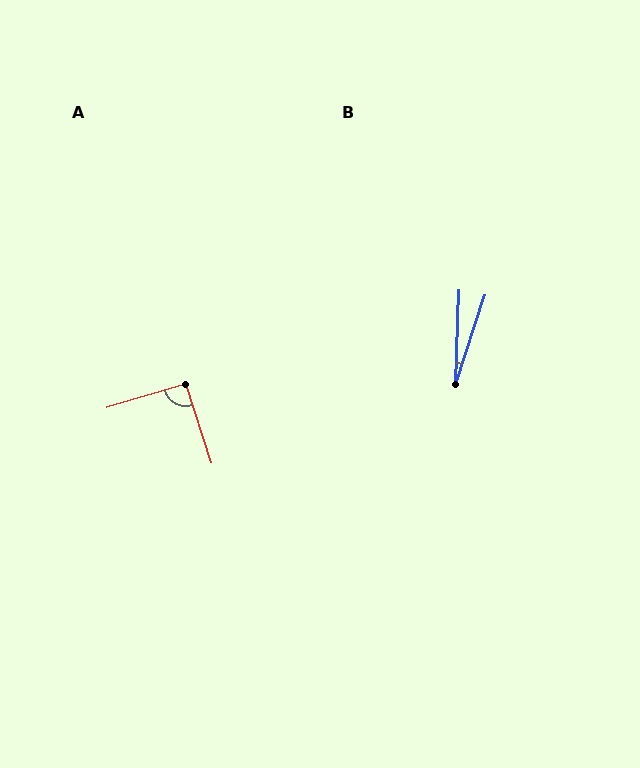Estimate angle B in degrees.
Approximately 16 degrees.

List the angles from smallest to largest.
B (16°), A (91°).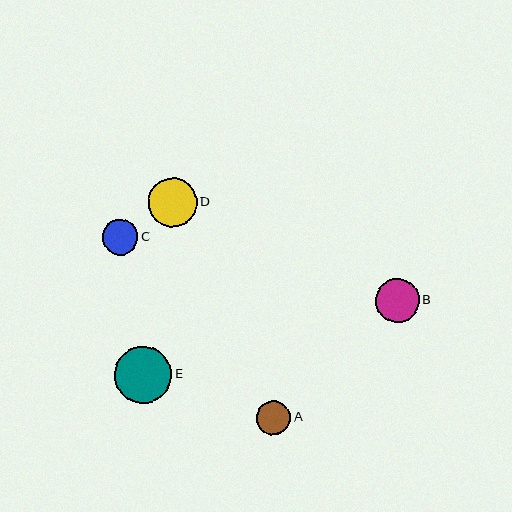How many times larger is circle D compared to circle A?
Circle D is approximately 1.4 times the size of circle A.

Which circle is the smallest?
Circle A is the smallest with a size of approximately 34 pixels.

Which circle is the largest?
Circle E is the largest with a size of approximately 57 pixels.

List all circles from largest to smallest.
From largest to smallest: E, D, B, C, A.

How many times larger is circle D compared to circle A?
Circle D is approximately 1.4 times the size of circle A.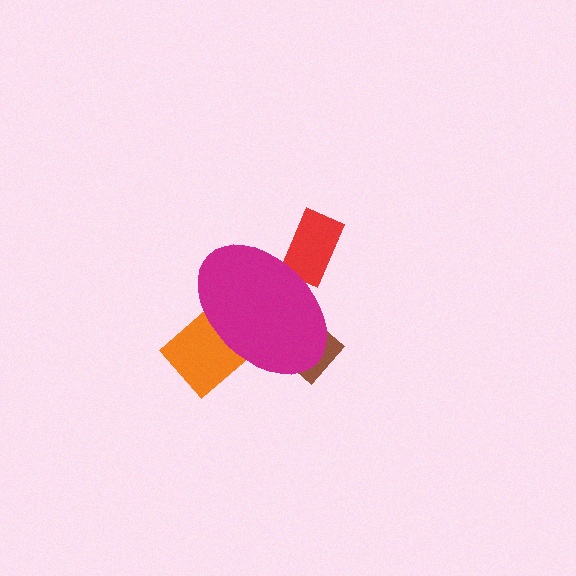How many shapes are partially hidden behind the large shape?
3 shapes are partially hidden.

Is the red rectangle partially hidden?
Yes, the red rectangle is partially hidden behind the magenta ellipse.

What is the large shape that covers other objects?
A magenta ellipse.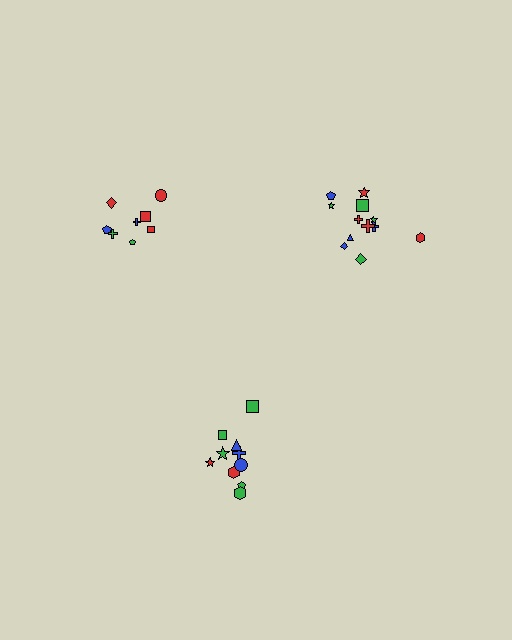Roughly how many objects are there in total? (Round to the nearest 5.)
Roughly 30 objects in total.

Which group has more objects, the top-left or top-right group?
The top-right group.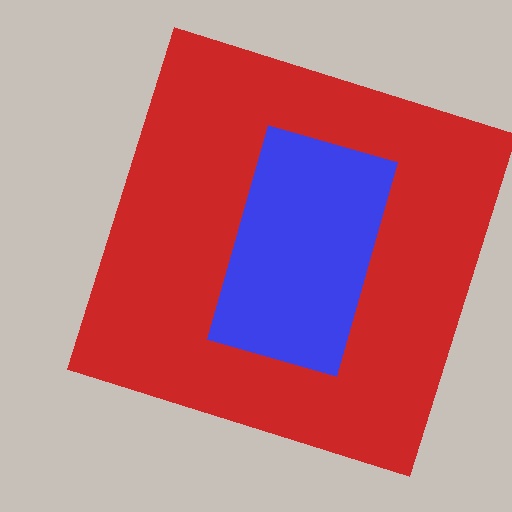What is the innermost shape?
The blue rectangle.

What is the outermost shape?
The red square.